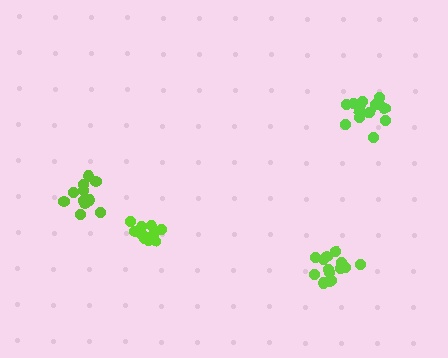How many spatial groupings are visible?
There are 4 spatial groupings.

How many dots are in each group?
Group 1: 15 dots, Group 2: 11 dots, Group 3: 11 dots, Group 4: 14 dots (51 total).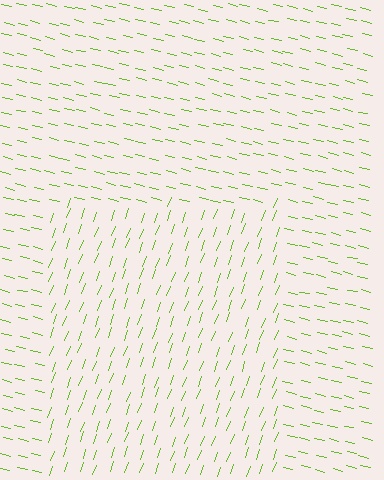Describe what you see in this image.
The image is filled with small lime line segments. A rectangle region in the image has lines oriented differently from the surrounding lines, creating a visible texture boundary.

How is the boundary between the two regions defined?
The boundary is defined purely by a change in line orientation (approximately 83 degrees difference). All lines are the same color and thickness.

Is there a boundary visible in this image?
Yes, there is a texture boundary formed by a change in line orientation.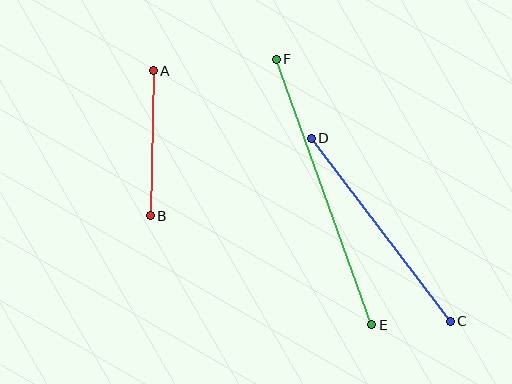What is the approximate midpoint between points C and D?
The midpoint is at approximately (381, 230) pixels.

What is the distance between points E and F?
The distance is approximately 282 pixels.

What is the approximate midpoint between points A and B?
The midpoint is at approximately (152, 143) pixels.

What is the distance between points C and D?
The distance is approximately 229 pixels.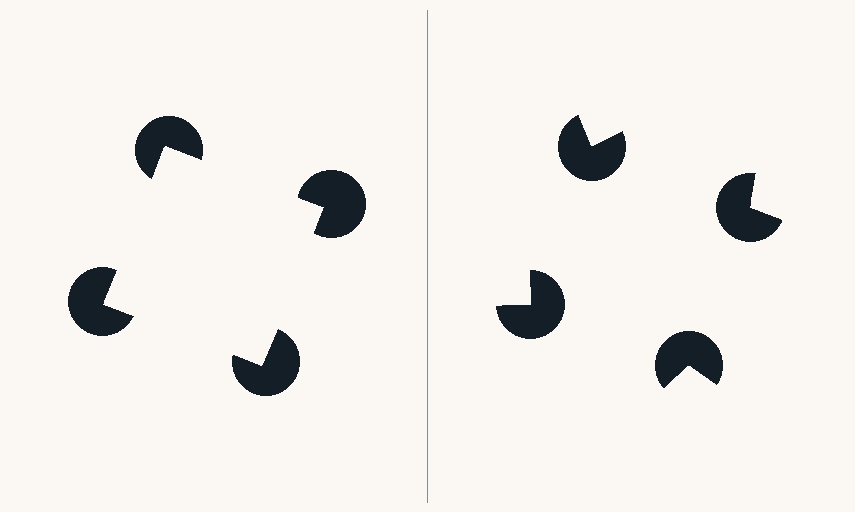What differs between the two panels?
The pac-man discs are positioned identically on both sides; only the wedge orientations differ. On the left they align to a square; on the right they are misaligned.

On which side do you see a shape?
An illusory square appears on the left side. On the right side the wedge cuts are rotated, so no coherent shape forms.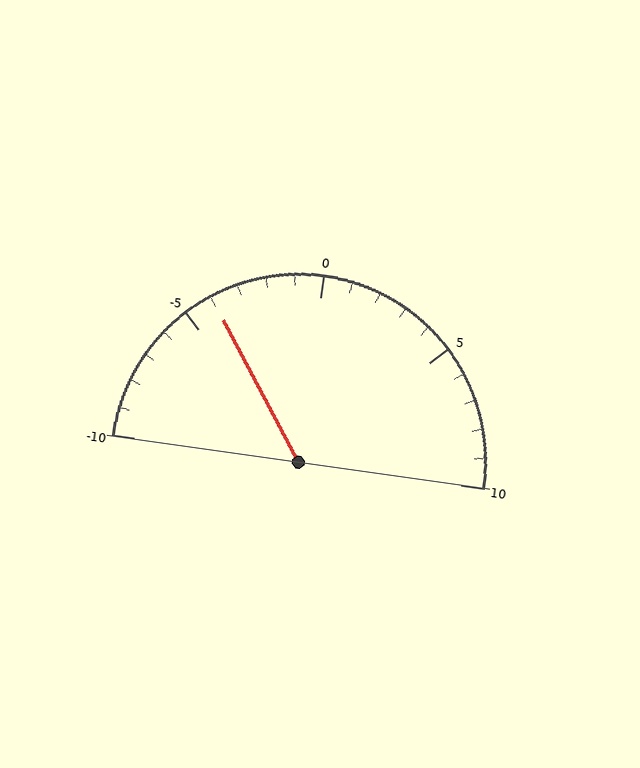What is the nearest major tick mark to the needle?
The nearest major tick mark is -5.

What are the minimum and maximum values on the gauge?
The gauge ranges from -10 to 10.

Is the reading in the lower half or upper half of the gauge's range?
The reading is in the lower half of the range (-10 to 10).